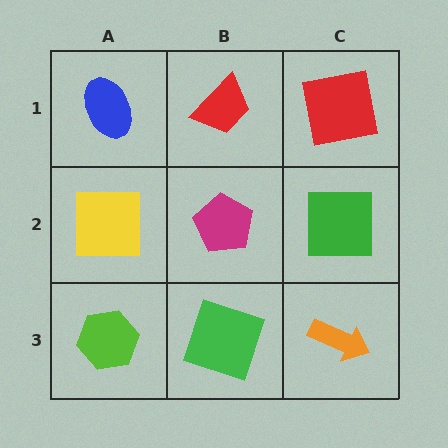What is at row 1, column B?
A red trapezoid.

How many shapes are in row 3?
3 shapes.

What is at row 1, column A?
A blue ellipse.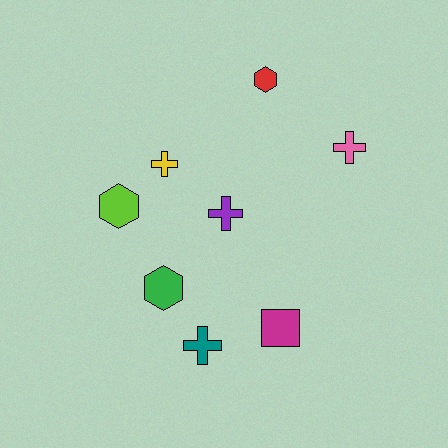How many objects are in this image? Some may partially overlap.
There are 8 objects.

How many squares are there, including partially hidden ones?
There is 1 square.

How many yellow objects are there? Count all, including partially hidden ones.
There is 1 yellow object.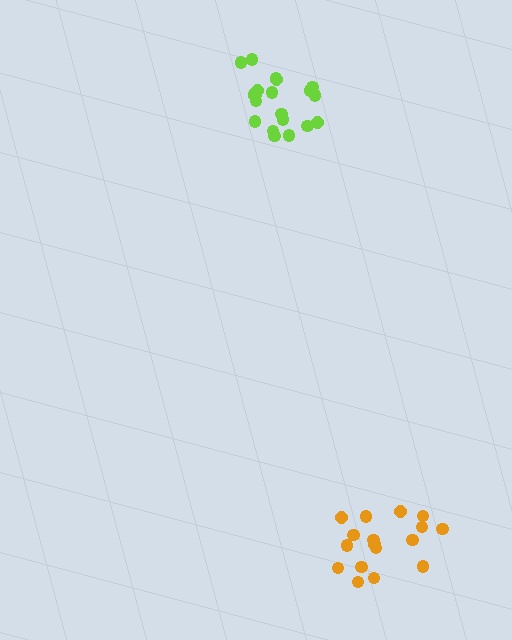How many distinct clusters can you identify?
There are 2 distinct clusters.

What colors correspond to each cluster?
The clusters are colored: lime, orange.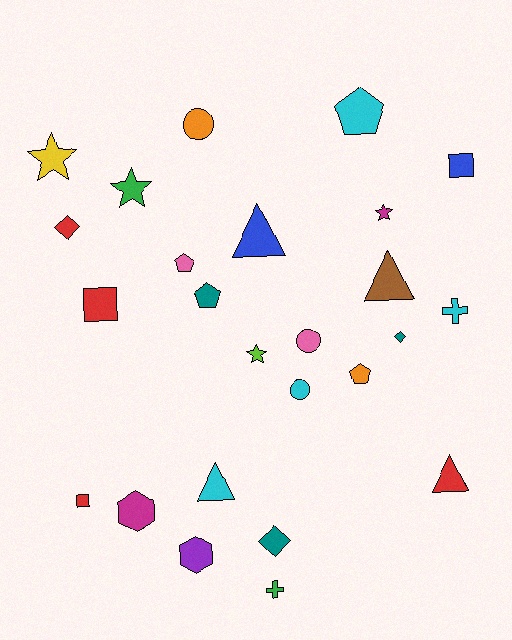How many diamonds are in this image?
There are 3 diamonds.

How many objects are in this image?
There are 25 objects.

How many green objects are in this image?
There are 2 green objects.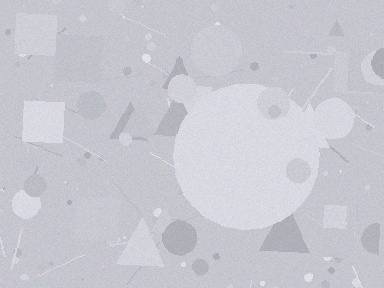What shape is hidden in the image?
A circle is hidden in the image.